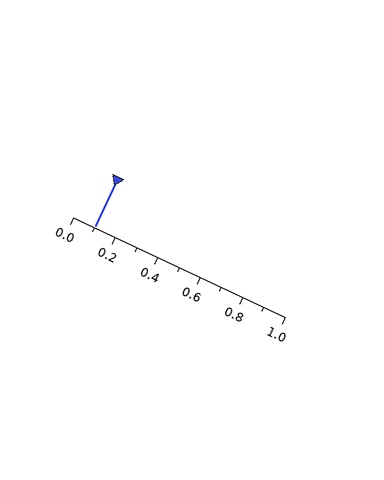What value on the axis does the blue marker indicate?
The marker indicates approximately 0.1.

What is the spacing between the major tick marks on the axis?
The major ticks are spaced 0.2 apart.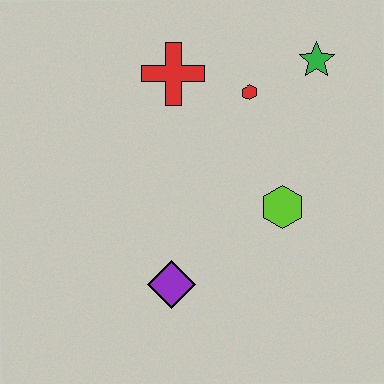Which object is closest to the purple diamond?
The lime hexagon is closest to the purple diamond.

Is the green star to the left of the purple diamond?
No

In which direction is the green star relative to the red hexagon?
The green star is to the right of the red hexagon.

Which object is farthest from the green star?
The purple diamond is farthest from the green star.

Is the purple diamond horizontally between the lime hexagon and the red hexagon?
No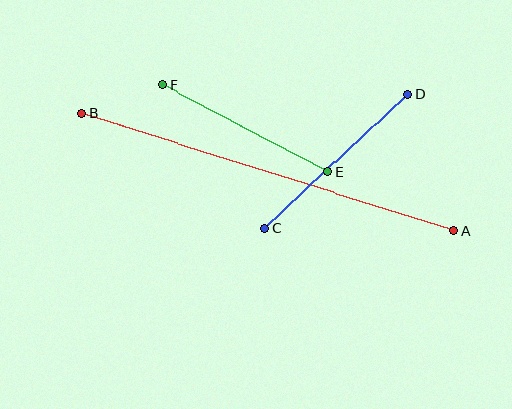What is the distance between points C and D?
The distance is approximately 196 pixels.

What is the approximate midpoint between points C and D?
The midpoint is at approximately (336, 161) pixels.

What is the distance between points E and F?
The distance is approximately 187 pixels.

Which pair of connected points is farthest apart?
Points A and B are farthest apart.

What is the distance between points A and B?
The distance is approximately 390 pixels.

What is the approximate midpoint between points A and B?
The midpoint is at approximately (267, 172) pixels.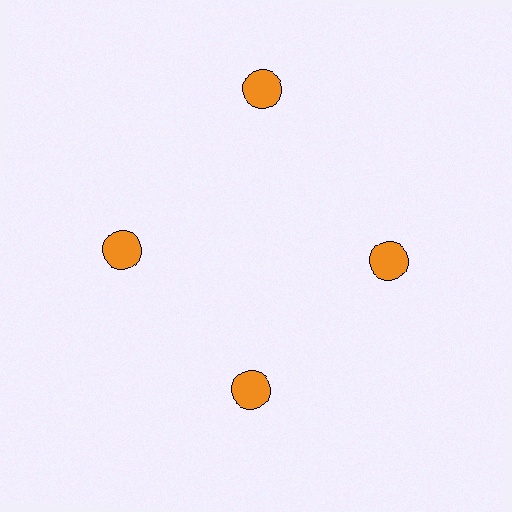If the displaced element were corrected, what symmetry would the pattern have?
It would have 4-fold rotational symmetry — the pattern would map onto itself every 90 degrees.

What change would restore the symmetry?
The symmetry would be restored by moving it inward, back onto the ring so that all 4 circles sit at equal angles and equal distance from the center.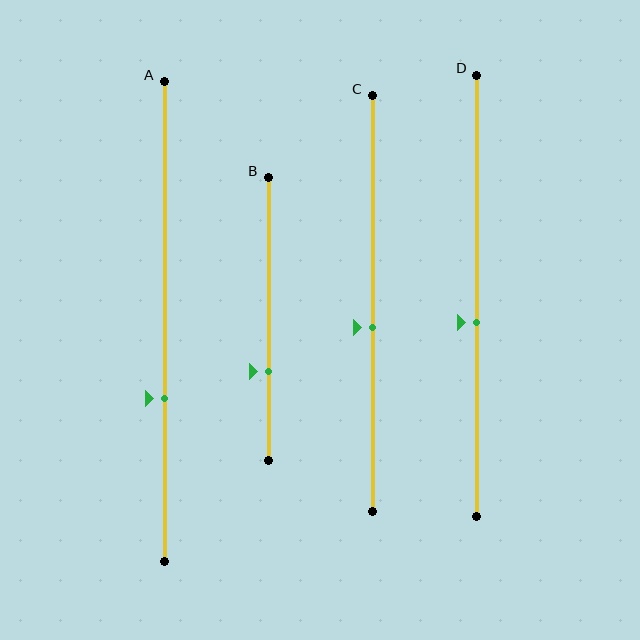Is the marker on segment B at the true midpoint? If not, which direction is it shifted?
No, the marker on segment B is shifted downward by about 18% of the segment length.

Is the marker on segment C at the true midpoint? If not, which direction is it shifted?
No, the marker on segment C is shifted downward by about 6% of the segment length.